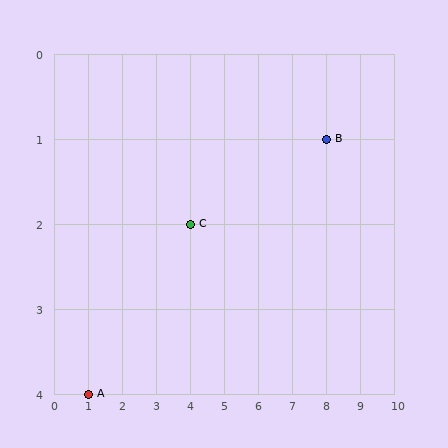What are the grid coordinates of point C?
Point C is at grid coordinates (4, 2).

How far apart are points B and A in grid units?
Points B and A are 7 columns and 3 rows apart (about 7.6 grid units diagonally).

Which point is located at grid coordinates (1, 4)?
Point A is at (1, 4).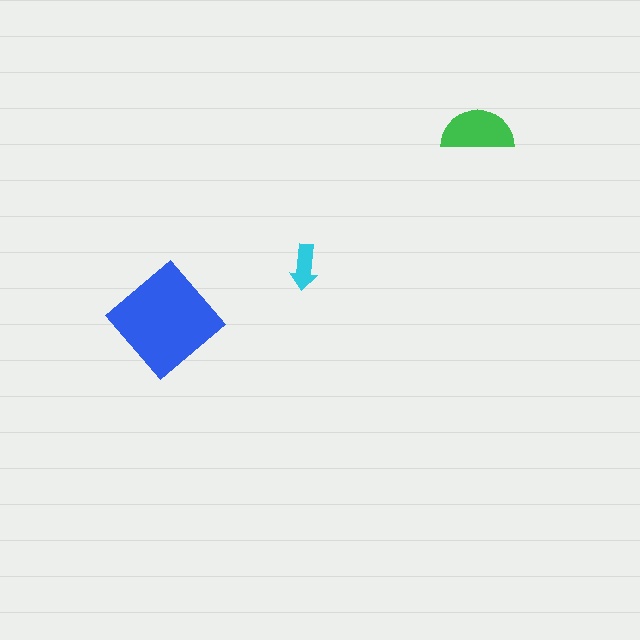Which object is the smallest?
The cyan arrow.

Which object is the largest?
The blue diamond.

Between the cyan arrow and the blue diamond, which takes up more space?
The blue diamond.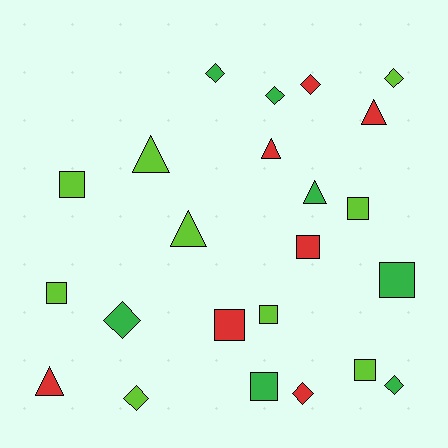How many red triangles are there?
There are 3 red triangles.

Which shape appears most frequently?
Square, with 9 objects.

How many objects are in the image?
There are 23 objects.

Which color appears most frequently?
Lime, with 9 objects.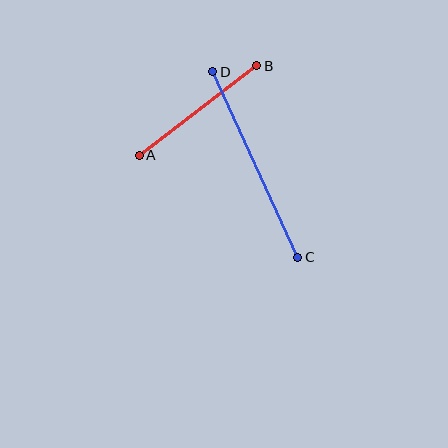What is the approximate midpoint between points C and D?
The midpoint is at approximately (255, 165) pixels.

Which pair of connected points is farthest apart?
Points C and D are farthest apart.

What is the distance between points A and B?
The distance is approximately 148 pixels.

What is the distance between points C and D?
The distance is approximately 204 pixels.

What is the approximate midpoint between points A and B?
The midpoint is at approximately (198, 111) pixels.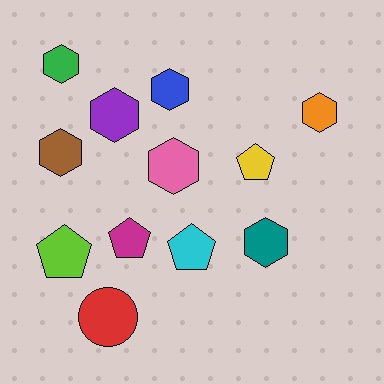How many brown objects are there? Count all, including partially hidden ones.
There is 1 brown object.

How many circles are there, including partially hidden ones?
There is 1 circle.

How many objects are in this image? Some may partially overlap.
There are 12 objects.